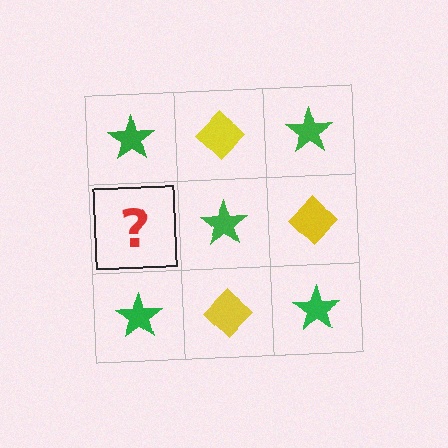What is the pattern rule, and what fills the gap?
The rule is that it alternates green star and yellow diamond in a checkerboard pattern. The gap should be filled with a yellow diamond.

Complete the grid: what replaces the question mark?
The question mark should be replaced with a yellow diamond.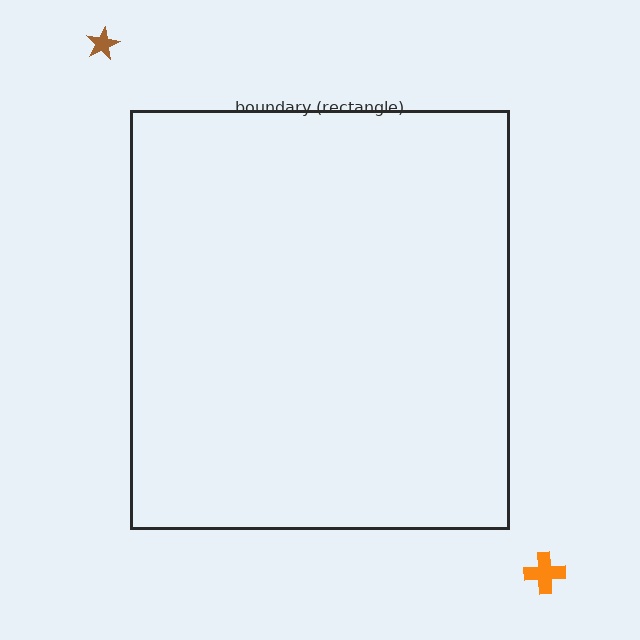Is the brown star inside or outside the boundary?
Outside.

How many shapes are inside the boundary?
0 inside, 2 outside.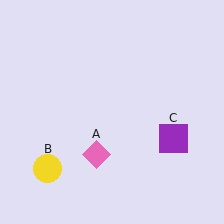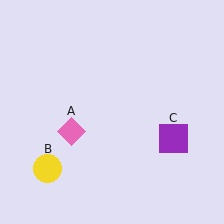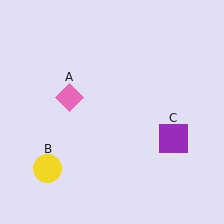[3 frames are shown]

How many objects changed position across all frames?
1 object changed position: pink diamond (object A).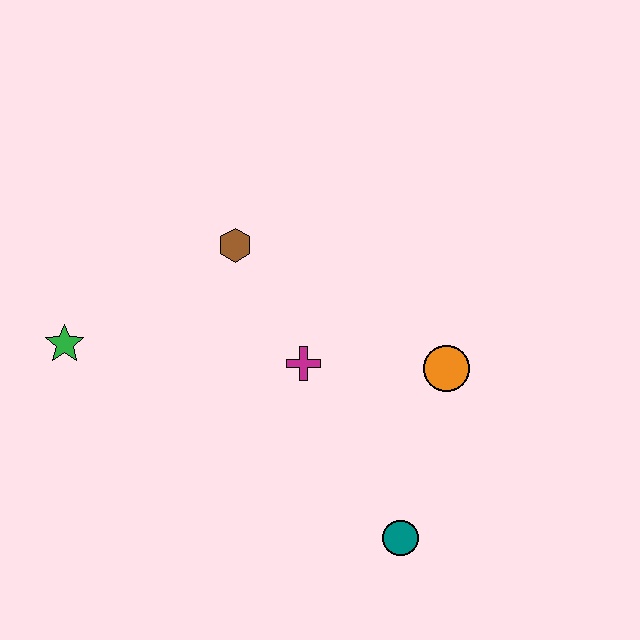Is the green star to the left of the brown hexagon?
Yes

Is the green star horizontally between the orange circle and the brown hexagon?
No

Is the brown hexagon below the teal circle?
No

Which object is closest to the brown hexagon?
The magenta cross is closest to the brown hexagon.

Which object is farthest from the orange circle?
The green star is farthest from the orange circle.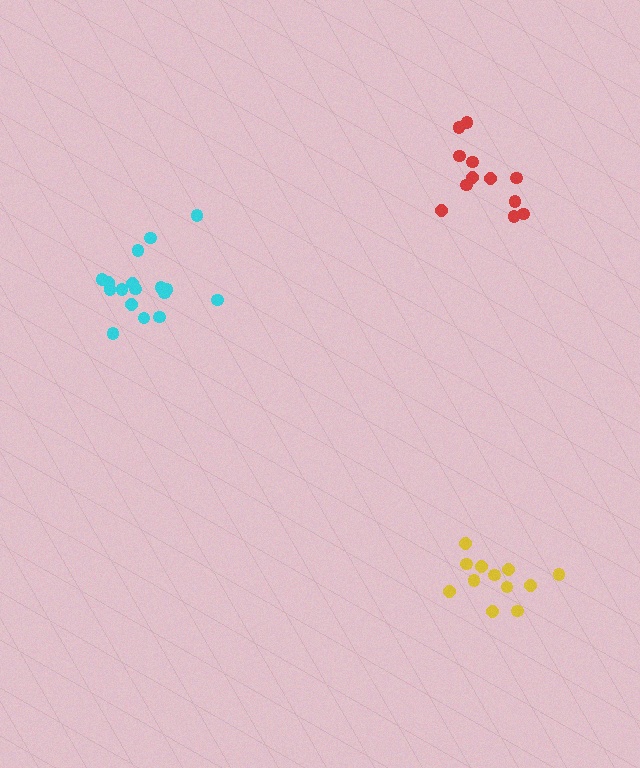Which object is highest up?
The red cluster is topmost.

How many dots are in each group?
Group 1: 17 dots, Group 2: 12 dots, Group 3: 12 dots (41 total).